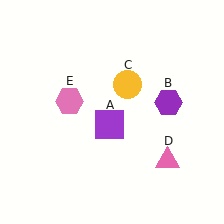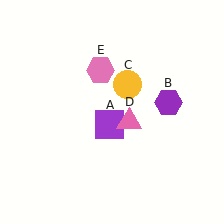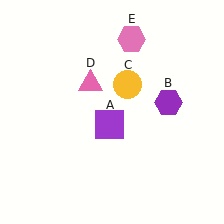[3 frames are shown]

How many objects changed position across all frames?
2 objects changed position: pink triangle (object D), pink hexagon (object E).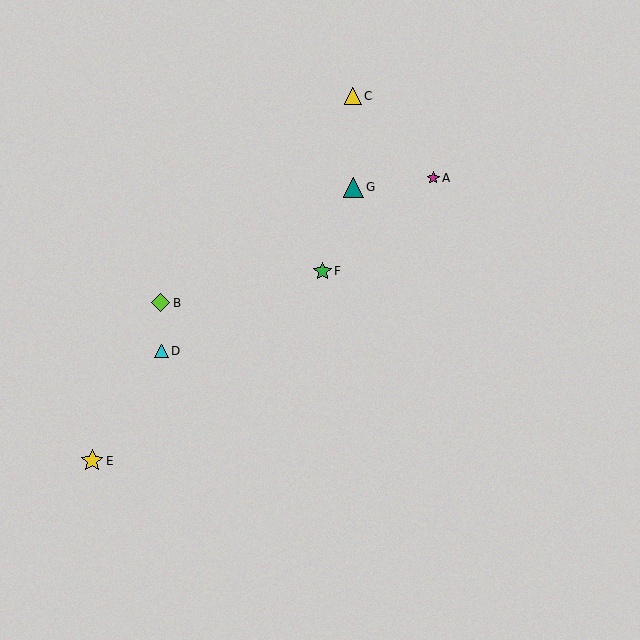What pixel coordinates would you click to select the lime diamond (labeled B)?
Click at (161, 303) to select the lime diamond B.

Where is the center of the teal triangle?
The center of the teal triangle is at (353, 187).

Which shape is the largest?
The yellow star (labeled E) is the largest.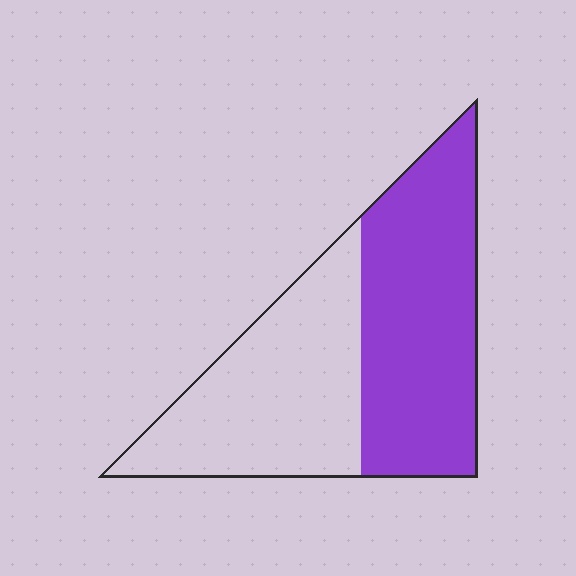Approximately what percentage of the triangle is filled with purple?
Approximately 50%.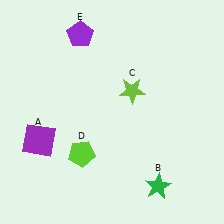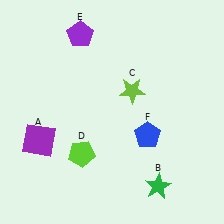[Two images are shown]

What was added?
A blue pentagon (F) was added in Image 2.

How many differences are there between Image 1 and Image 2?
There is 1 difference between the two images.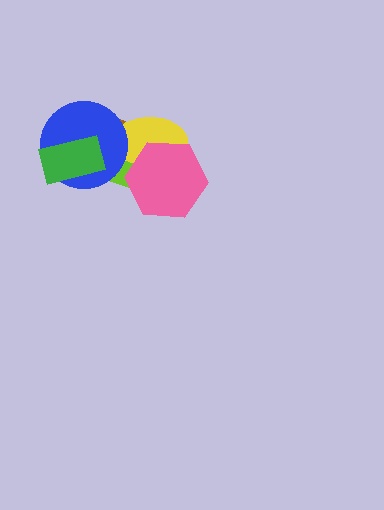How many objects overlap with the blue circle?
4 objects overlap with the blue circle.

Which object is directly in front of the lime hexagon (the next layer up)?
The brown triangle is directly in front of the lime hexagon.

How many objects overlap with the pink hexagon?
2 objects overlap with the pink hexagon.